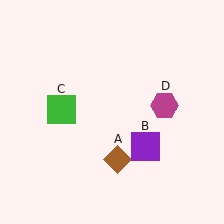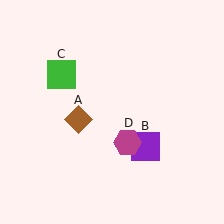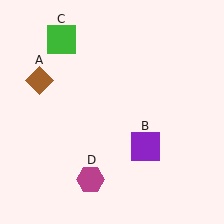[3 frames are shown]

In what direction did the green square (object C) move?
The green square (object C) moved up.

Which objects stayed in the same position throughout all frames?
Purple square (object B) remained stationary.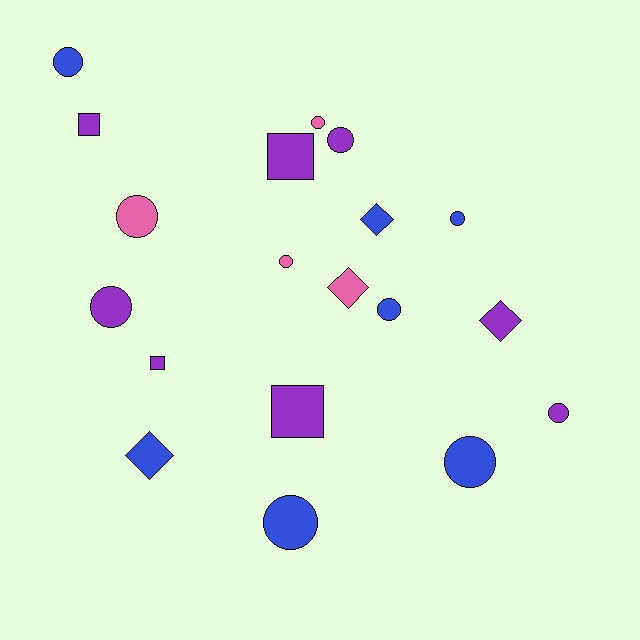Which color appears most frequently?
Purple, with 8 objects.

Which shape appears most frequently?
Circle, with 11 objects.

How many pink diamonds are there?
There is 1 pink diamond.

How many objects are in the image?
There are 19 objects.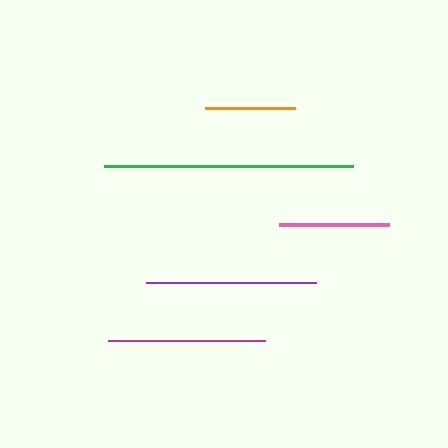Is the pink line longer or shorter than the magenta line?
The magenta line is longer than the pink line.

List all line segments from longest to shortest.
From longest to shortest: green, purple, magenta, pink, orange.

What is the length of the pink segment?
The pink segment is approximately 110 pixels long.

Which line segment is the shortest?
The orange line is the shortest at approximately 90 pixels.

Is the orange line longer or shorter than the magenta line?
The magenta line is longer than the orange line.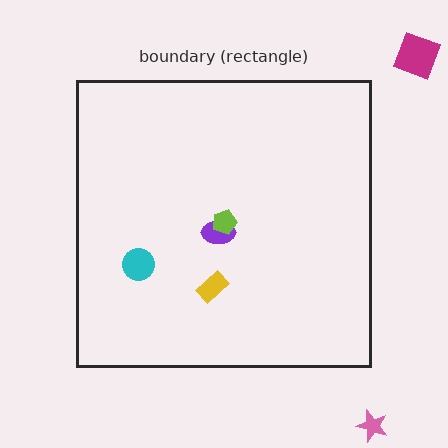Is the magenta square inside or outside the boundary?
Outside.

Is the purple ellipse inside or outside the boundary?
Inside.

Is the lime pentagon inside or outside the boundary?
Inside.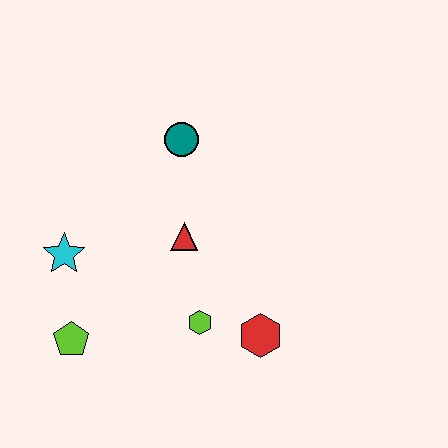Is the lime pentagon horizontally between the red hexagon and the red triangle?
No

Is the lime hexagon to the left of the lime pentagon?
No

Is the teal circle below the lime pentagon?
No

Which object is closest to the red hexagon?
The lime hexagon is closest to the red hexagon.